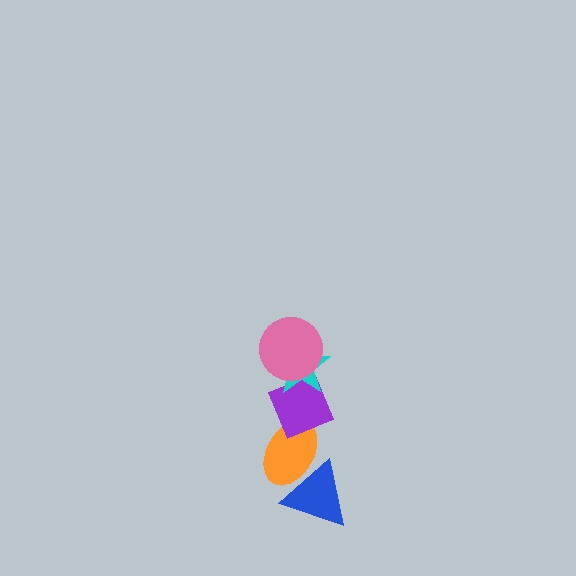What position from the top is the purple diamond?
The purple diamond is 3rd from the top.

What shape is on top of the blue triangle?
The orange ellipse is on top of the blue triangle.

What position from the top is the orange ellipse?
The orange ellipse is 4th from the top.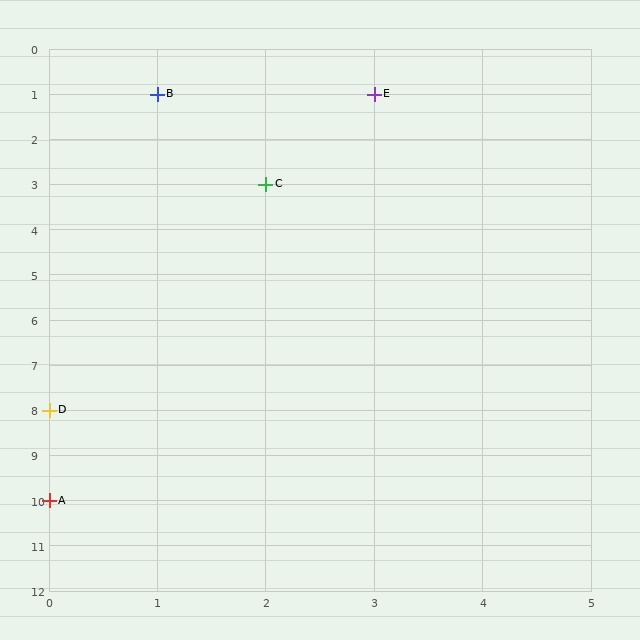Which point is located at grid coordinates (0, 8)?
Point D is at (0, 8).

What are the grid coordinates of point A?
Point A is at grid coordinates (0, 10).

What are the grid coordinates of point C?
Point C is at grid coordinates (2, 3).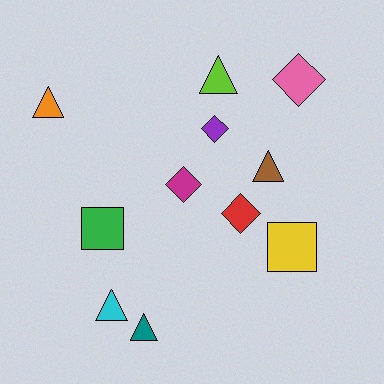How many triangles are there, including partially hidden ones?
There are 5 triangles.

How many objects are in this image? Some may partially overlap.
There are 11 objects.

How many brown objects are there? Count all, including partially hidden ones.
There is 1 brown object.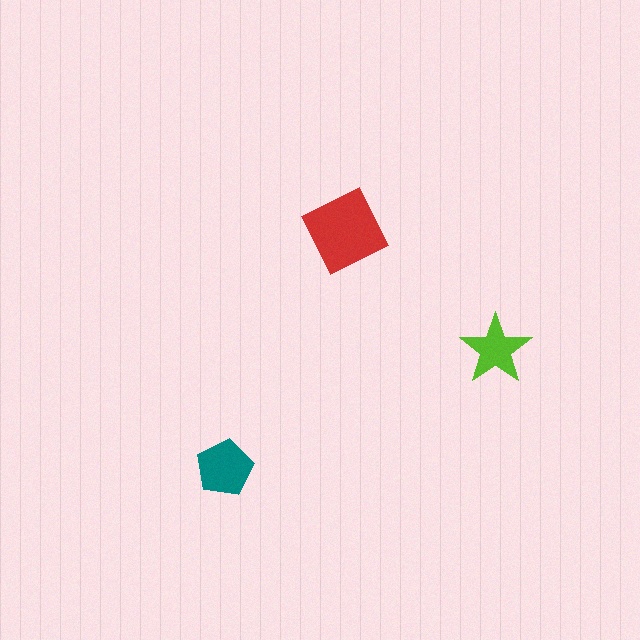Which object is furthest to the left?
The teal pentagon is leftmost.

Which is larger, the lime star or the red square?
The red square.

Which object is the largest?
The red square.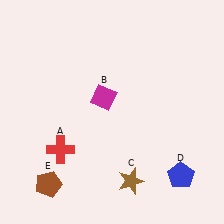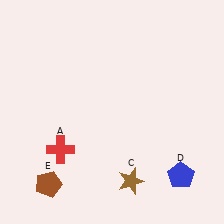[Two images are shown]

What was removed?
The magenta diamond (B) was removed in Image 2.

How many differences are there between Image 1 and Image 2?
There is 1 difference between the two images.